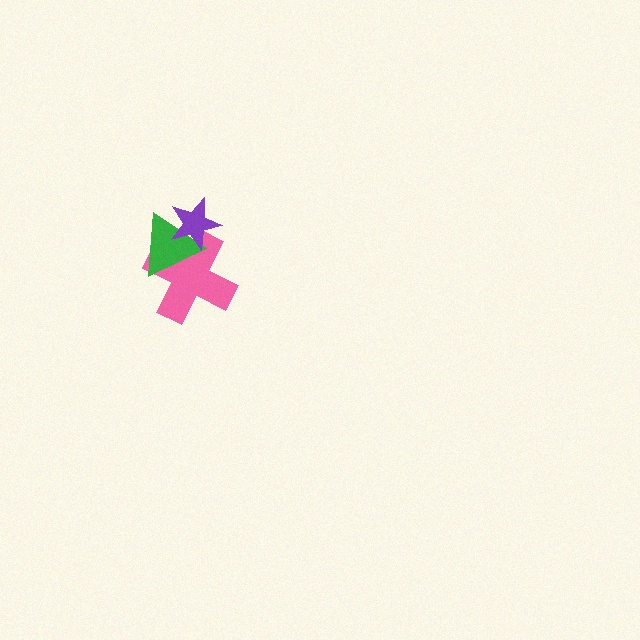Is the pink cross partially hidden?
Yes, it is partially covered by another shape.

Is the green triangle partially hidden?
Yes, it is partially covered by another shape.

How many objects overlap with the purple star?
2 objects overlap with the purple star.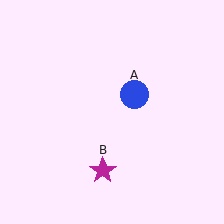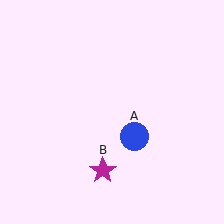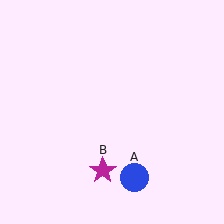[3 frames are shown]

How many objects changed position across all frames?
1 object changed position: blue circle (object A).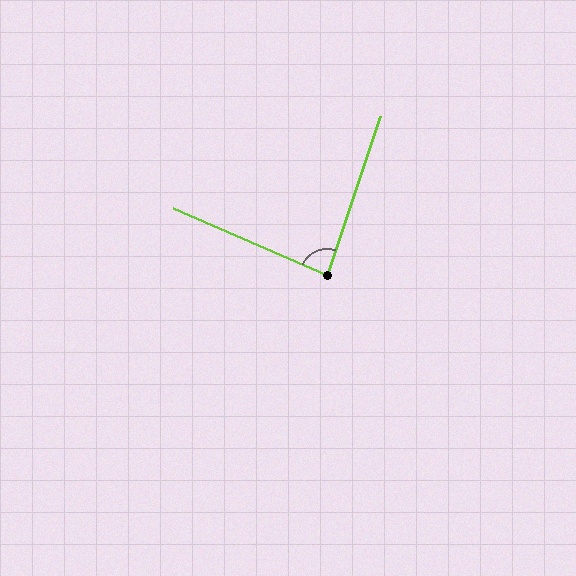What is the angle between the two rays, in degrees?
Approximately 85 degrees.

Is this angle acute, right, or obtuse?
It is acute.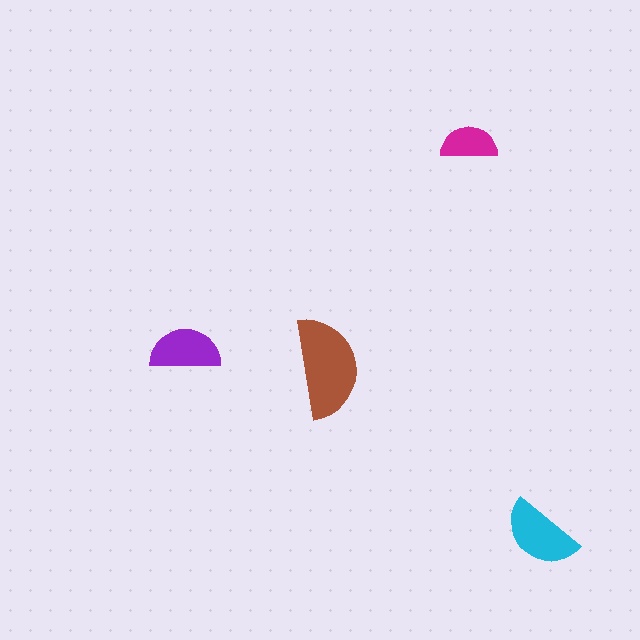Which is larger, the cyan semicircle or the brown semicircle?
The brown one.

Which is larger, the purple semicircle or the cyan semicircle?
The cyan one.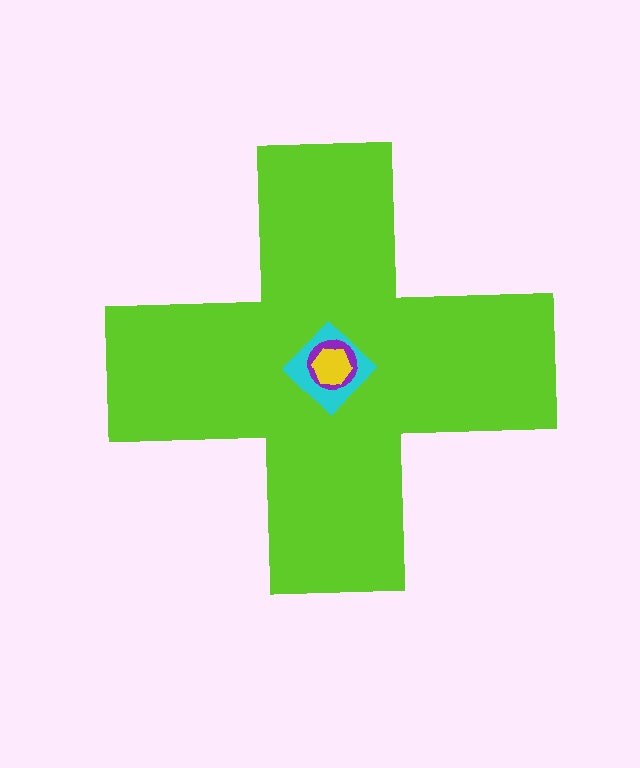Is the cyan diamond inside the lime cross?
Yes.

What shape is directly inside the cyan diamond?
The purple circle.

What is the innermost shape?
The yellow hexagon.